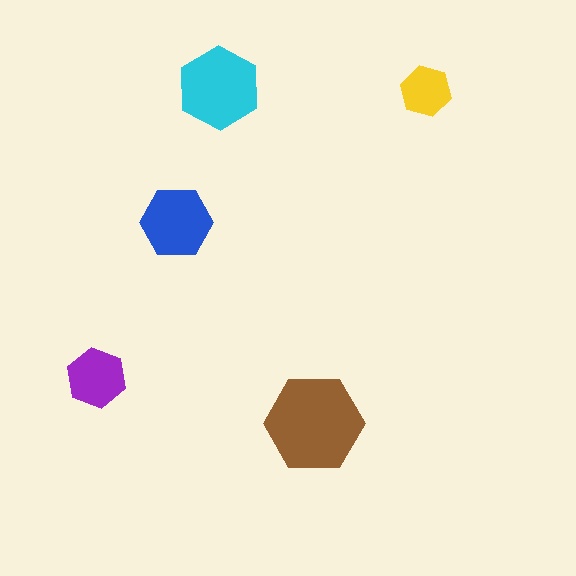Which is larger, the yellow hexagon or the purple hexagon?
The purple one.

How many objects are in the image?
There are 5 objects in the image.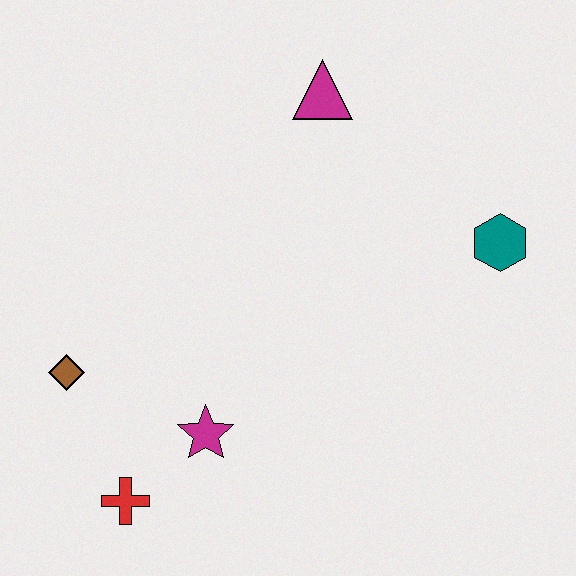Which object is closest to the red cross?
The magenta star is closest to the red cross.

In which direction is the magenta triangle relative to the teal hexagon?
The magenta triangle is to the left of the teal hexagon.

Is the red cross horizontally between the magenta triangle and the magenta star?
No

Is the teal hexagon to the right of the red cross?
Yes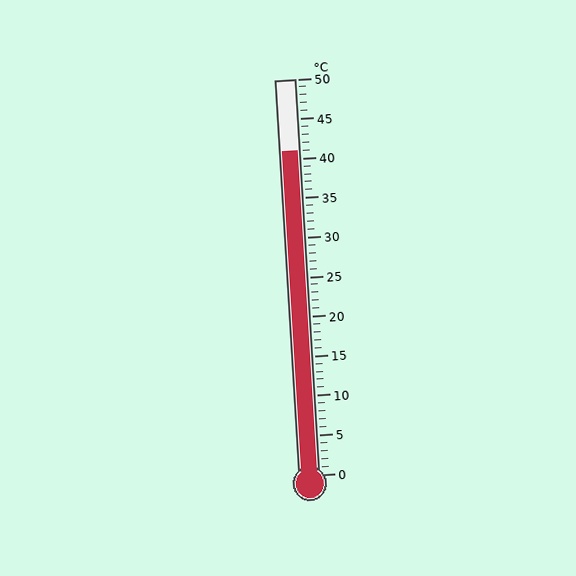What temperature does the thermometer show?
The thermometer shows approximately 41°C.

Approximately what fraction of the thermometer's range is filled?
The thermometer is filled to approximately 80% of its range.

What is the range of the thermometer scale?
The thermometer scale ranges from 0°C to 50°C.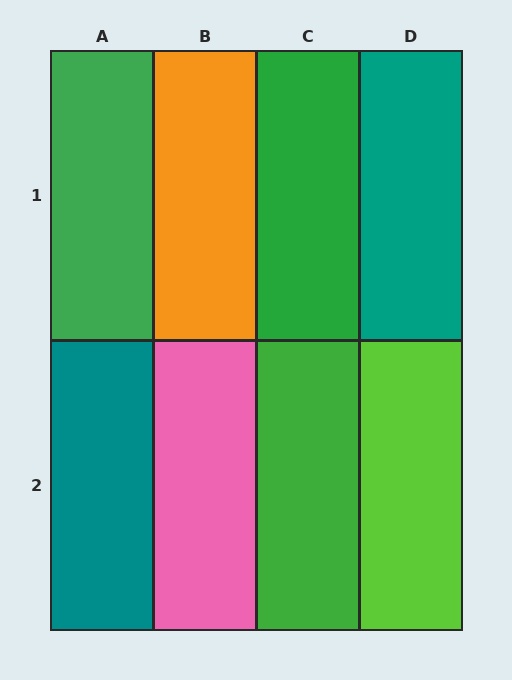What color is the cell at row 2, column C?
Green.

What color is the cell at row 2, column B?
Pink.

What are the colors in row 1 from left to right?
Green, orange, green, teal.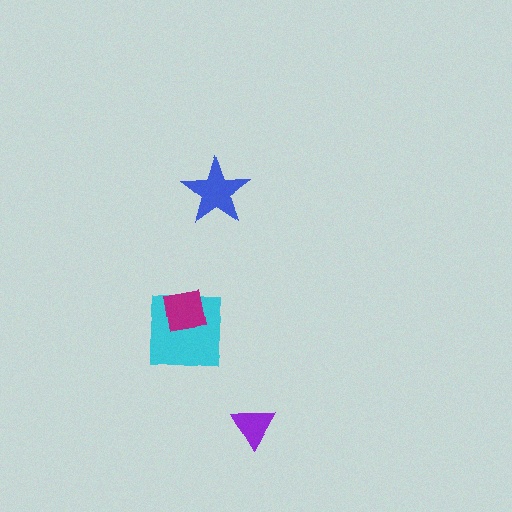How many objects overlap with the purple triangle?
0 objects overlap with the purple triangle.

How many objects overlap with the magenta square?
1 object overlaps with the magenta square.